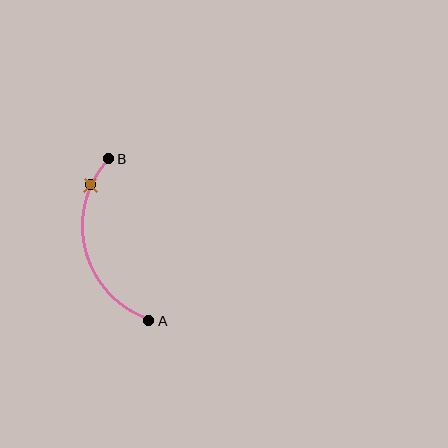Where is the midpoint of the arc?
The arc midpoint is the point on the curve farthest from the straight line joining A and B. It sits to the left of that line.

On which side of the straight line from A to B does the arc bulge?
The arc bulges to the left of the straight line connecting A and B.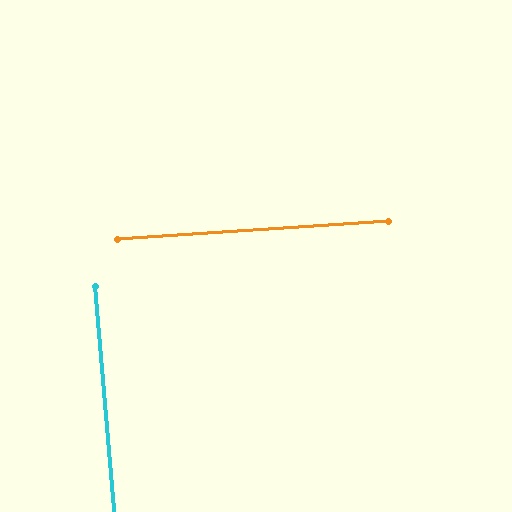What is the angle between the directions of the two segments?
Approximately 89 degrees.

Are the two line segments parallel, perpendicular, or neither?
Perpendicular — they meet at approximately 89°.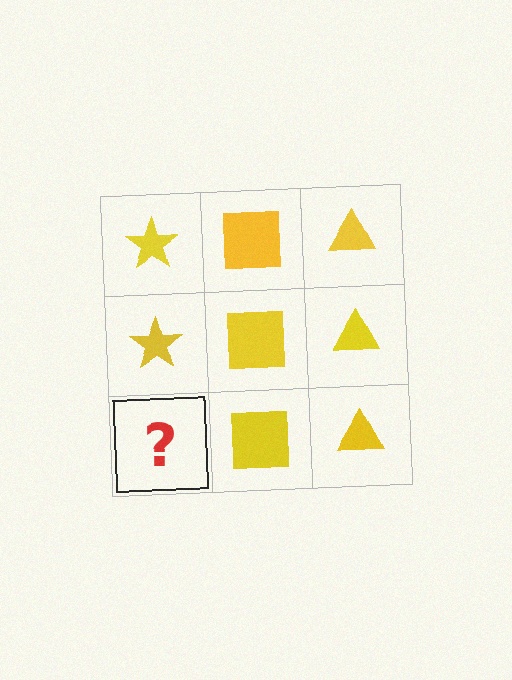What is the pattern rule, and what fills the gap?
The rule is that each column has a consistent shape. The gap should be filled with a yellow star.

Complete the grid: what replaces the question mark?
The question mark should be replaced with a yellow star.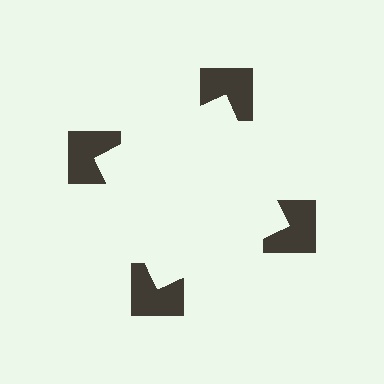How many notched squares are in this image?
There are 4 — one at each vertex of the illusory square.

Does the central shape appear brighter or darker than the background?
It typically appears slightly brighter than the background, even though no actual brightness change is drawn.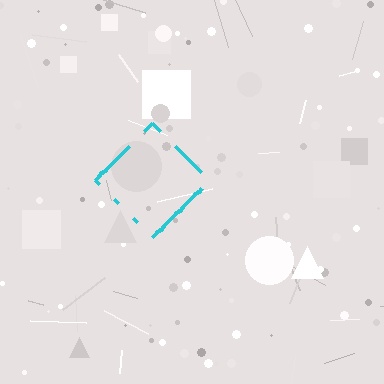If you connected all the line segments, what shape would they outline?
They would outline a diamond.